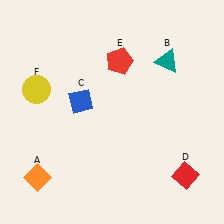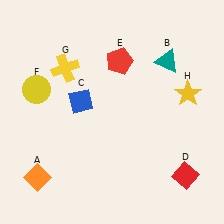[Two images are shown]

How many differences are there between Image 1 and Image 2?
There are 2 differences between the two images.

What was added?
A yellow cross (G), a yellow star (H) were added in Image 2.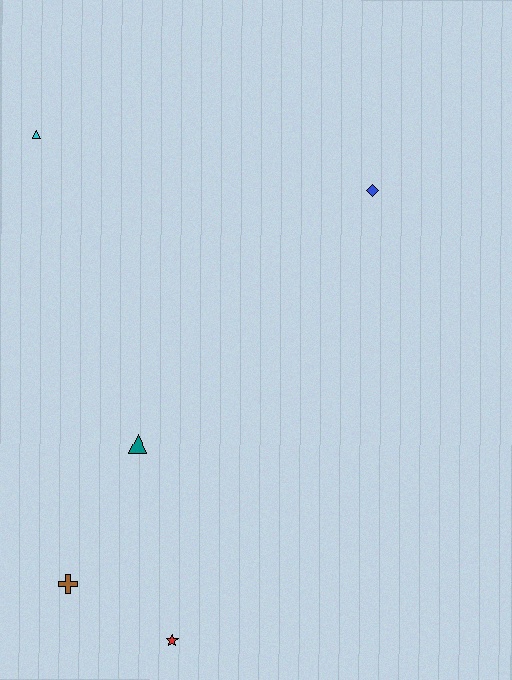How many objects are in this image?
There are 5 objects.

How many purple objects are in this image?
There are no purple objects.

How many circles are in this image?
There are no circles.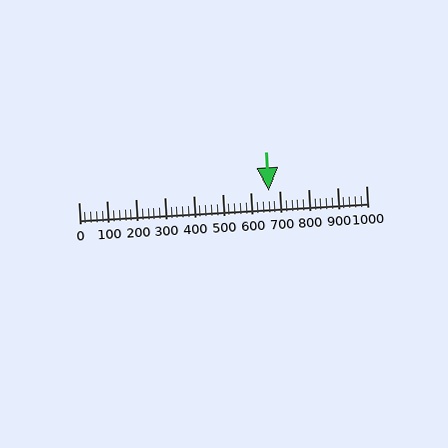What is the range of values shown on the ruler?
The ruler shows values from 0 to 1000.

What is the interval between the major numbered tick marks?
The major tick marks are spaced 100 units apart.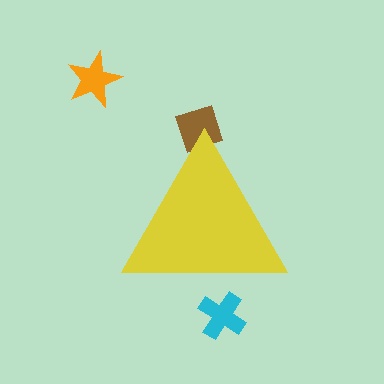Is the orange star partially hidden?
No, the orange star is fully visible.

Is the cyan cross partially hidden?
Yes, the cyan cross is partially hidden behind the yellow triangle.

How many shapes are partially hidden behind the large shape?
2 shapes are partially hidden.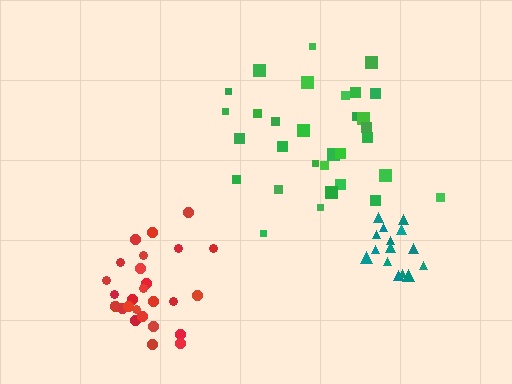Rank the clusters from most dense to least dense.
teal, red, green.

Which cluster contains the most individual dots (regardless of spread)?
Green (31).